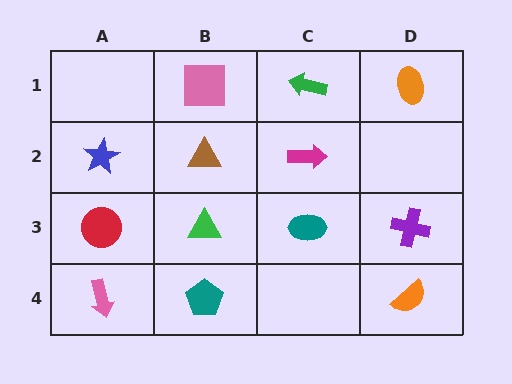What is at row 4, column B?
A teal pentagon.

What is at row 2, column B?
A brown triangle.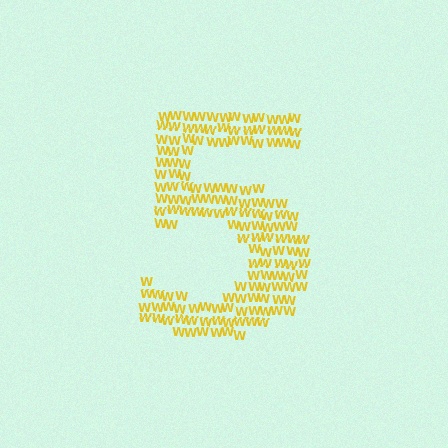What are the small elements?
The small elements are letter W's.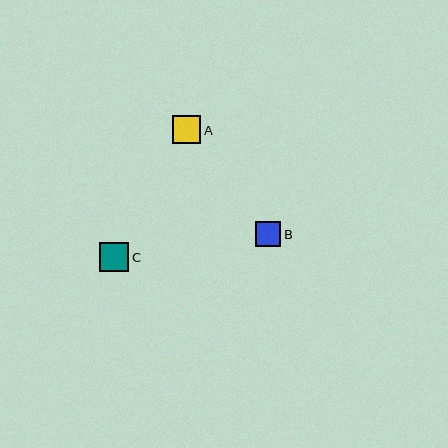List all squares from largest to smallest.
From largest to smallest: C, A, B.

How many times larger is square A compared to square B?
Square A is approximately 1.1 times the size of square B.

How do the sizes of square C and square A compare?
Square C and square A are approximately the same size.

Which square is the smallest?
Square B is the smallest with a size of approximately 25 pixels.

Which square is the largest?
Square C is the largest with a size of approximately 29 pixels.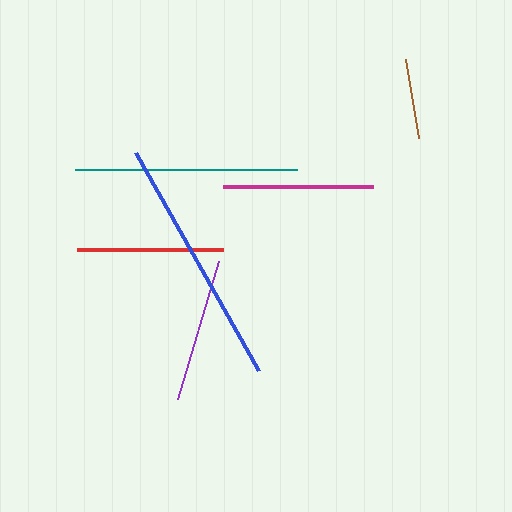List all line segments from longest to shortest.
From longest to shortest: blue, teal, magenta, red, purple, brown.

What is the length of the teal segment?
The teal segment is approximately 222 pixels long.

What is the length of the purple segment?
The purple segment is approximately 144 pixels long.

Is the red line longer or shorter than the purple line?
The red line is longer than the purple line.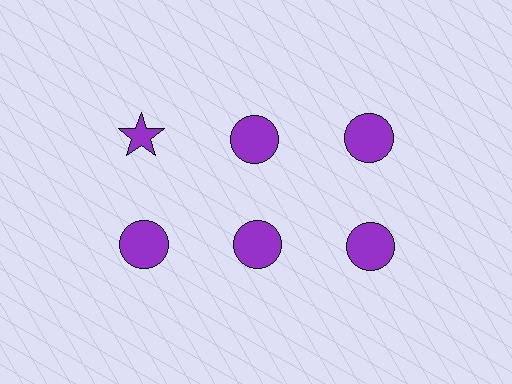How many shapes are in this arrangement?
There are 6 shapes arranged in a grid pattern.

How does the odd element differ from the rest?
It has a different shape: star instead of circle.